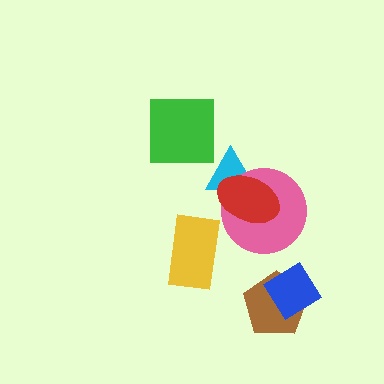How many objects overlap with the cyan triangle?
2 objects overlap with the cyan triangle.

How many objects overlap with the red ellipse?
2 objects overlap with the red ellipse.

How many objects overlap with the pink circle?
2 objects overlap with the pink circle.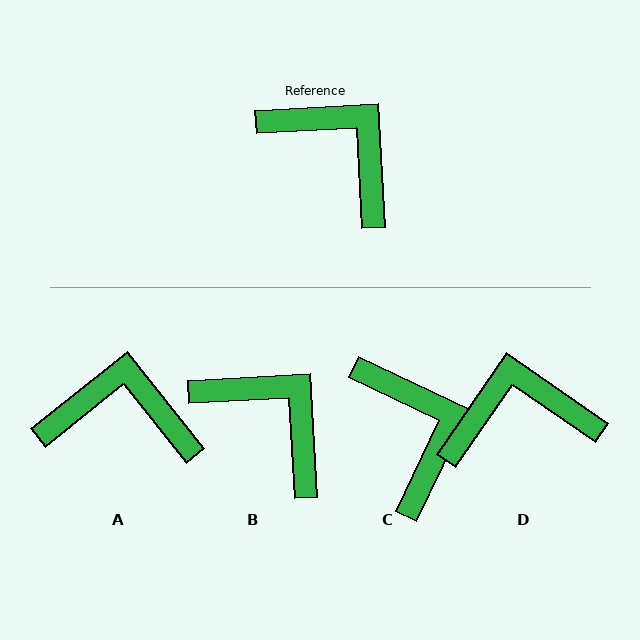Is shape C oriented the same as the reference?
No, it is off by about 29 degrees.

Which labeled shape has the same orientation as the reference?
B.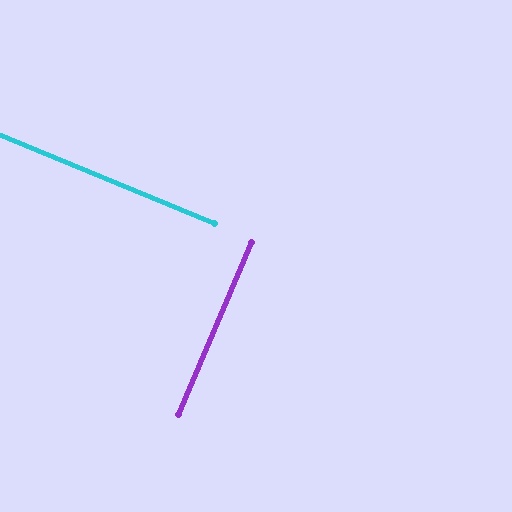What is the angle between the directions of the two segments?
Approximately 89 degrees.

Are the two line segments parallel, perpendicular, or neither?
Perpendicular — they meet at approximately 89°.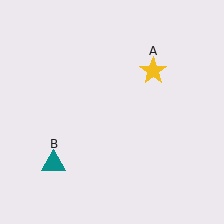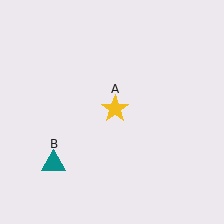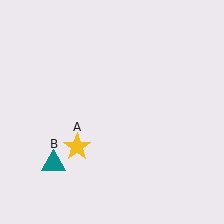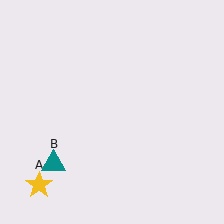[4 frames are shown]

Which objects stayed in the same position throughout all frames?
Teal triangle (object B) remained stationary.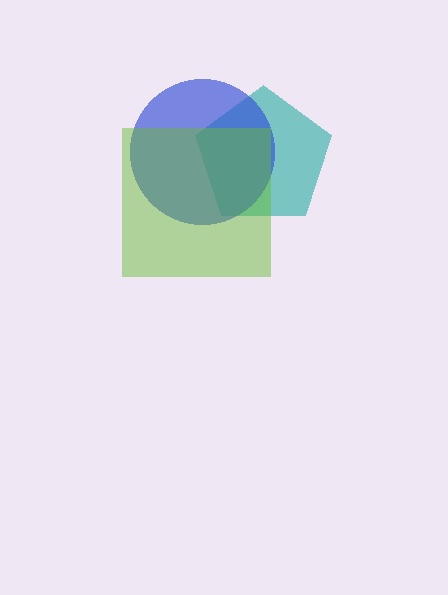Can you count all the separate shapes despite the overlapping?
Yes, there are 3 separate shapes.